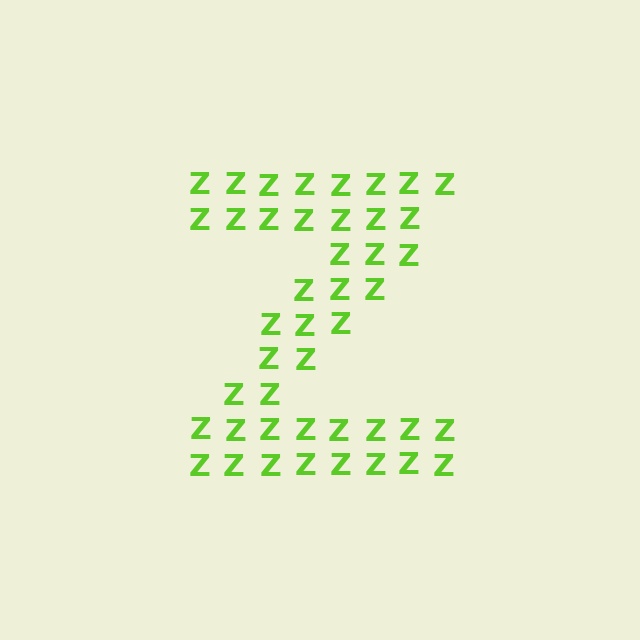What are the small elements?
The small elements are letter Z's.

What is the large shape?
The large shape is the letter Z.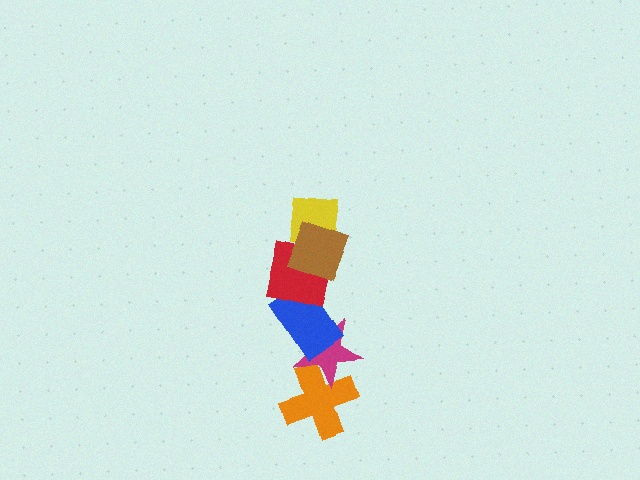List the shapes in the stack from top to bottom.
From top to bottom: the brown square, the yellow square, the red square, the blue rectangle, the magenta star, the orange cross.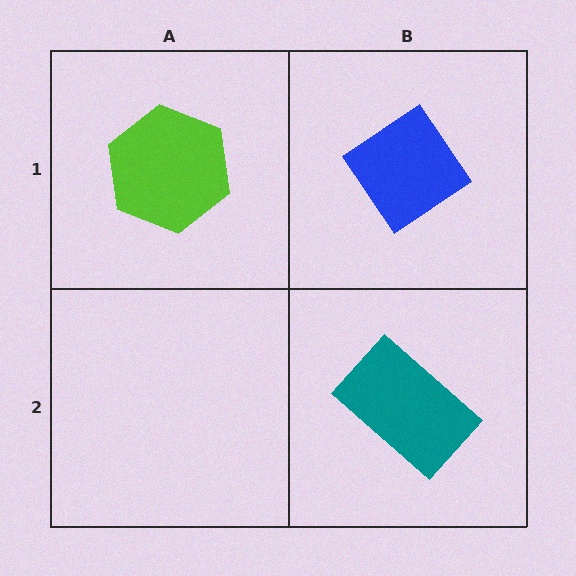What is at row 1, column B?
A blue diamond.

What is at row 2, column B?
A teal rectangle.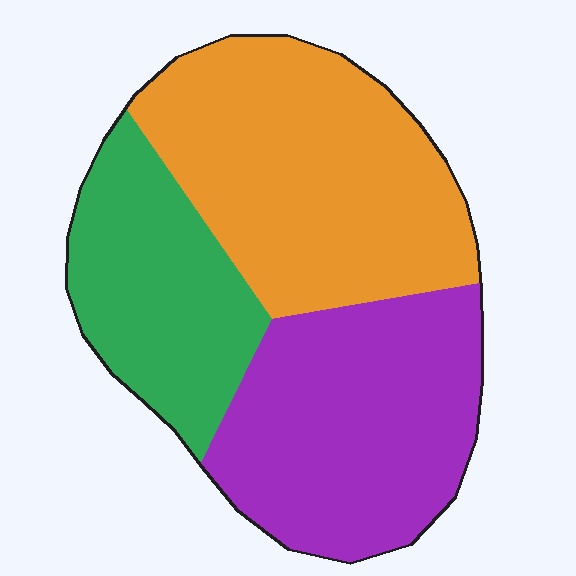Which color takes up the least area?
Green, at roughly 25%.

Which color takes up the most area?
Orange, at roughly 40%.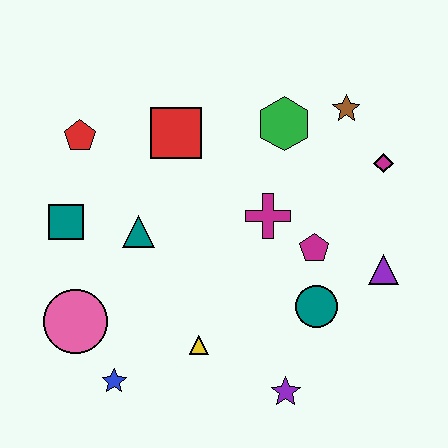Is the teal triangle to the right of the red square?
No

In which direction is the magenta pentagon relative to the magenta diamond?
The magenta pentagon is below the magenta diamond.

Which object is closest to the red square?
The red pentagon is closest to the red square.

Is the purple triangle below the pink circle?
No